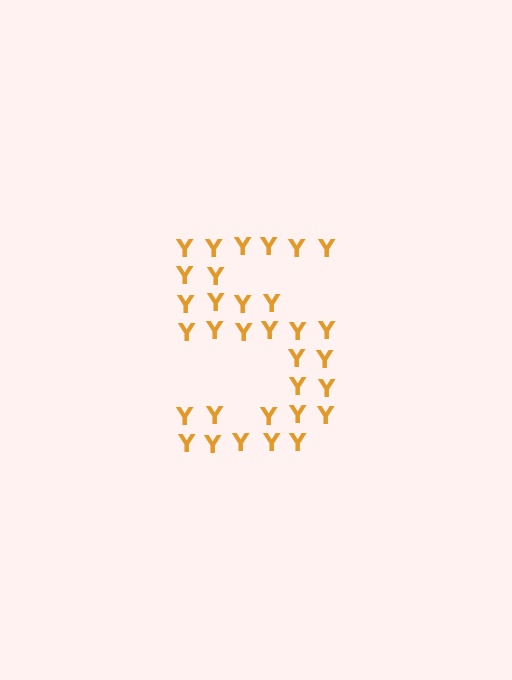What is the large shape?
The large shape is the digit 5.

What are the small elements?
The small elements are letter Y's.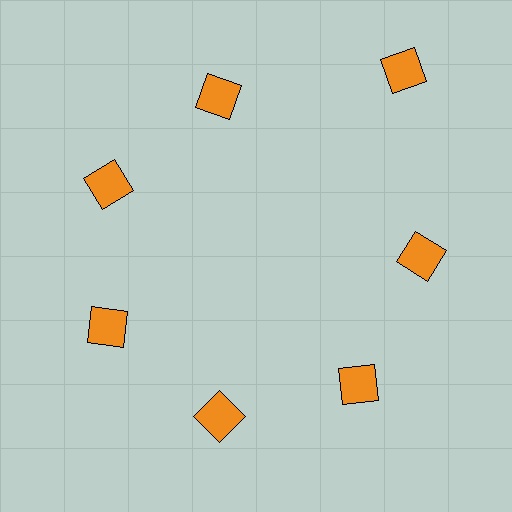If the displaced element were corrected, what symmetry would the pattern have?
It would have 7-fold rotational symmetry — the pattern would map onto itself every 51 degrees.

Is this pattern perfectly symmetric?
No. The 7 orange squares are arranged in a ring, but one element near the 1 o'clock position is pushed outward from the center, breaking the 7-fold rotational symmetry.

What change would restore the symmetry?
The symmetry would be restored by moving it inward, back onto the ring so that all 7 squares sit at equal angles and equal distance from the center.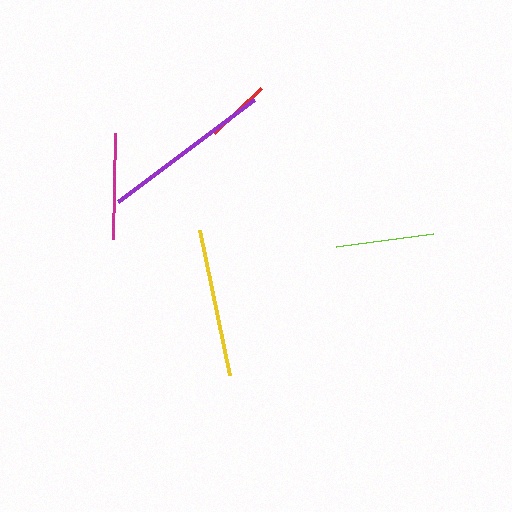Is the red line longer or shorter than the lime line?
The lime line is longer than the red line.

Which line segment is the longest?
The purple line is the longest at approximately 169 pixels.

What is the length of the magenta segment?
The magenta segment is approximately 106 pixels long.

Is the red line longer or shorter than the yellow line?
The yellow line is longer than the red line.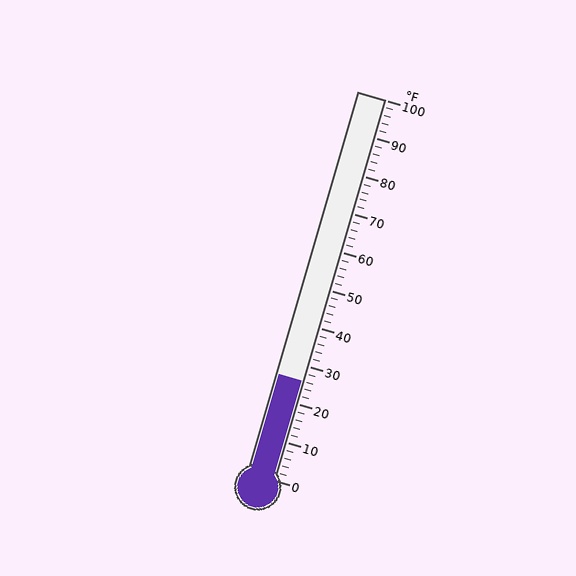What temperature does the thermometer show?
The thermometer shows approximately 26°F.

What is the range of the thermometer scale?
The thermometer scale ranges from 0°F to 100°F.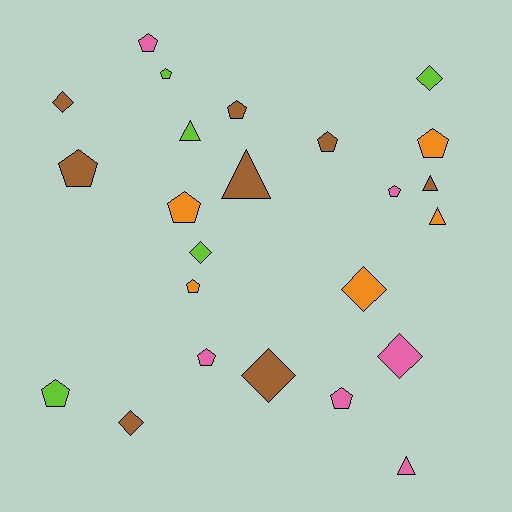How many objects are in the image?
There are 24 objects.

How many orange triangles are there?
There is 1 orange triangle.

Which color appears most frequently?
Brown, with 8 objects.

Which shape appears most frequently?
Pentagon, with 12 objects.